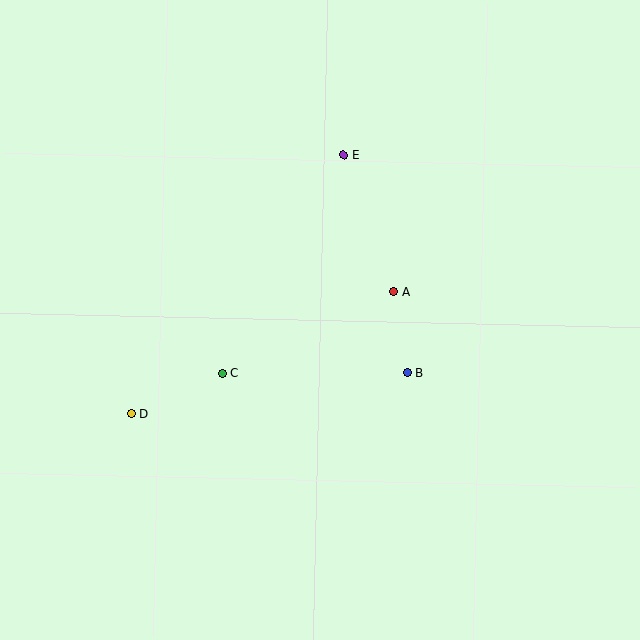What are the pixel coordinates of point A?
Point A is at (394, 291).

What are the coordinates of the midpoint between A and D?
The midpoint between A and D is at (262, 352).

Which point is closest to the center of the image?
Point A at (394, 291) is closest to the center.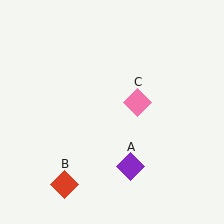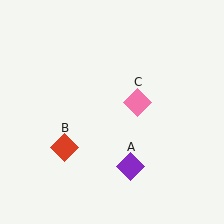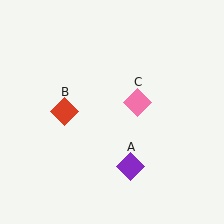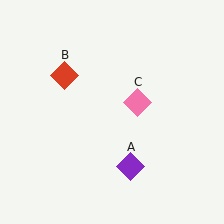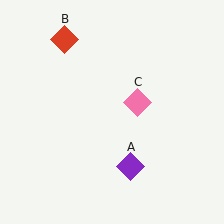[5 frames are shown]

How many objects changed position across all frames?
1 object changed position: red diamond (object B).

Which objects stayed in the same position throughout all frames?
Purple diamond (object A) and pink diamond (object C) remained stationary.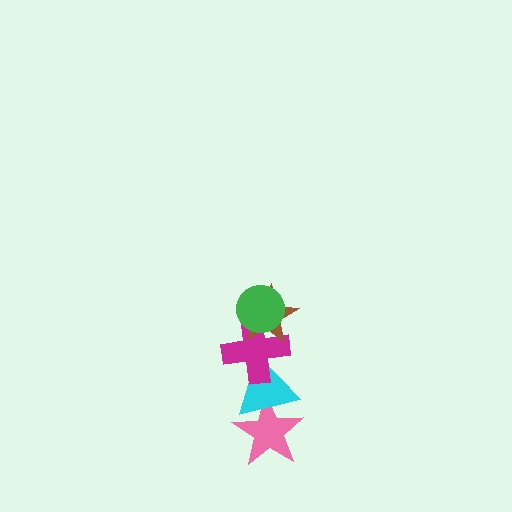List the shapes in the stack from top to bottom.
From top to bottom: the green circle, the brown star, the magenta cross, the cyan triangle, the pink star.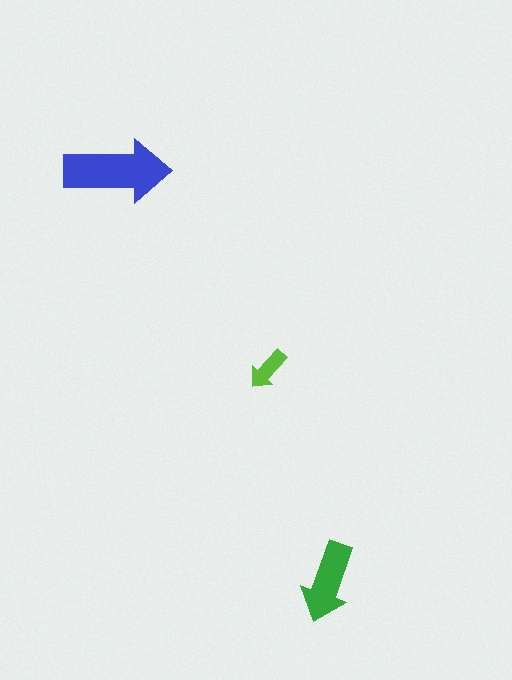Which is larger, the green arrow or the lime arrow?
The green one.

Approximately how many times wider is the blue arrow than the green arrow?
About 1.5 times wider.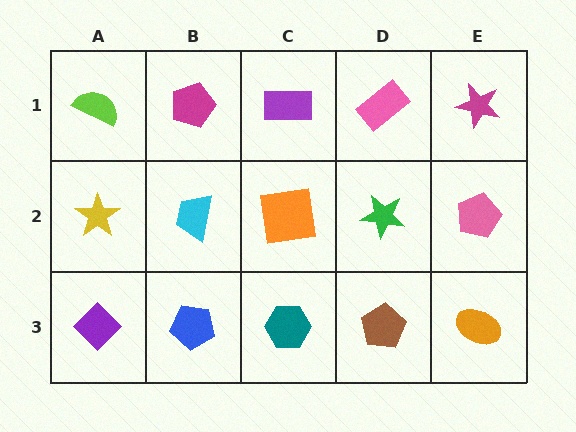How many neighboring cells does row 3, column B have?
3.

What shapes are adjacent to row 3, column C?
An orange square (row 2, column C), a blue pentagon (row 3, column B), a brown pentagon (row 3, column D).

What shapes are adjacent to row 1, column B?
A cyan trapezoid (row 2, column B), a lime semicircle (row 1, column A), a purple rectangle (row 1, column C).